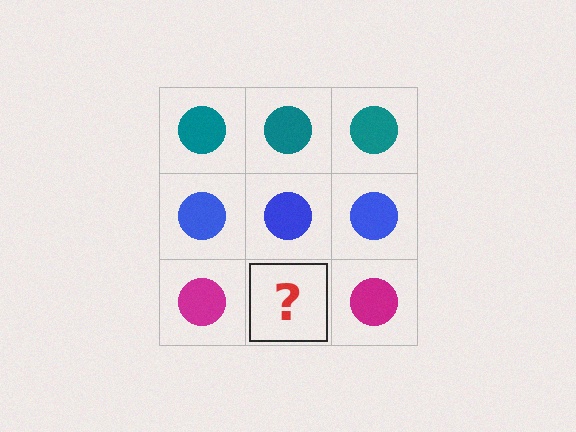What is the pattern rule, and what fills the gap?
The rule is that each row has a consistent color. The gap should be filled with a magenta circle.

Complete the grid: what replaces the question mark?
The question mark should be replaced with a magenta circle.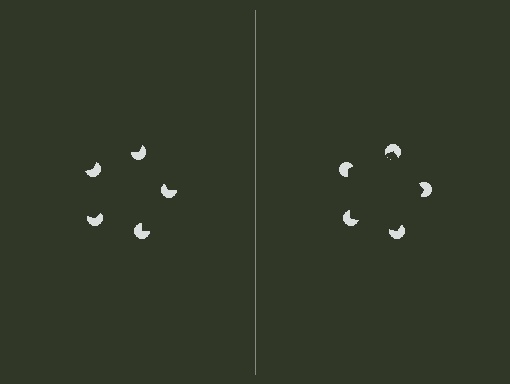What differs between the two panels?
The pac-man discs are positioned identically on both sides; only the wedge orientations differ. On the right they align to a pentagon; on the left they are misaligned.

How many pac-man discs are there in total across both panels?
10 — 5 on each side.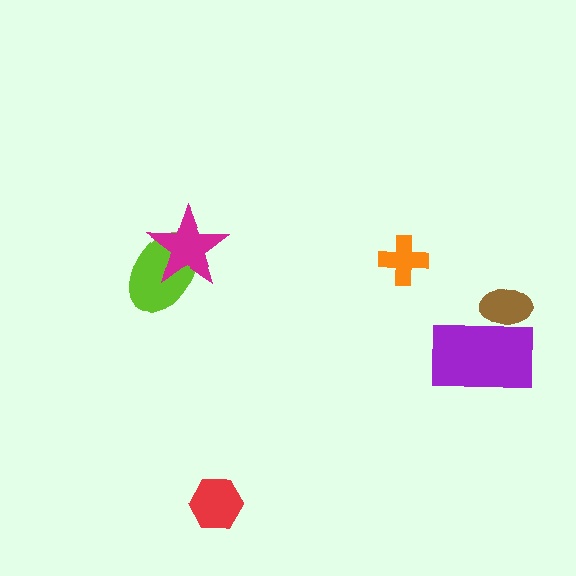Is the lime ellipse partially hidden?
Yes, it is partially covered by another shape.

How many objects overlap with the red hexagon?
0 objects overlap with the red hexagon.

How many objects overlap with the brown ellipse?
1 object overlaps with the brown ellipse.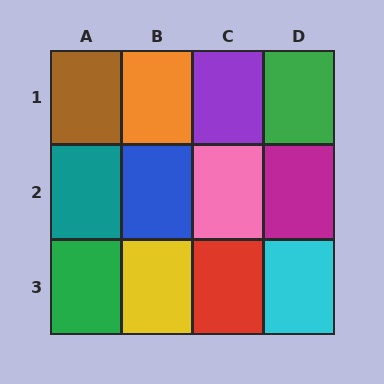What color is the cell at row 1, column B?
Orange.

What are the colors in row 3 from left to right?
Green, yellow, red, cyan.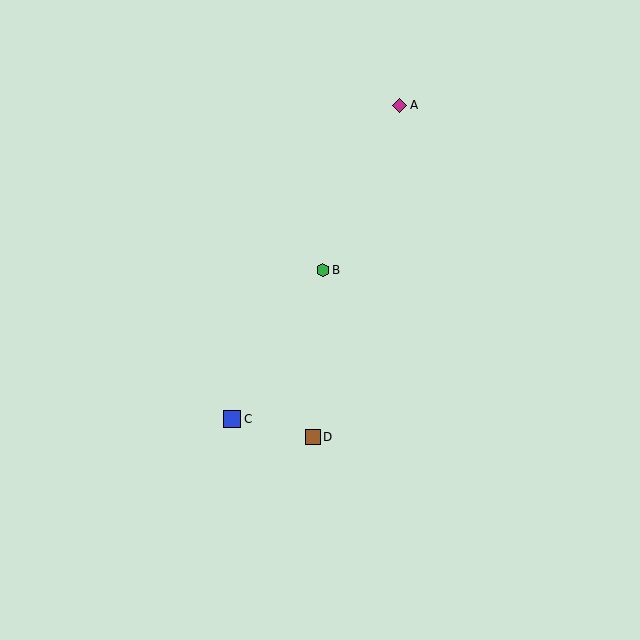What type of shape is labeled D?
Shape D is a brown square.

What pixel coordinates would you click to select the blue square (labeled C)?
Click at (232, 419) to select the blue square C.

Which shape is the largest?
The blue square (labeled C) is the largest.